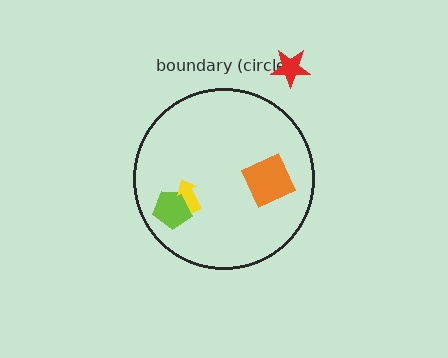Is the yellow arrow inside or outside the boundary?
Inside.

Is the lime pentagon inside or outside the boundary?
Inside.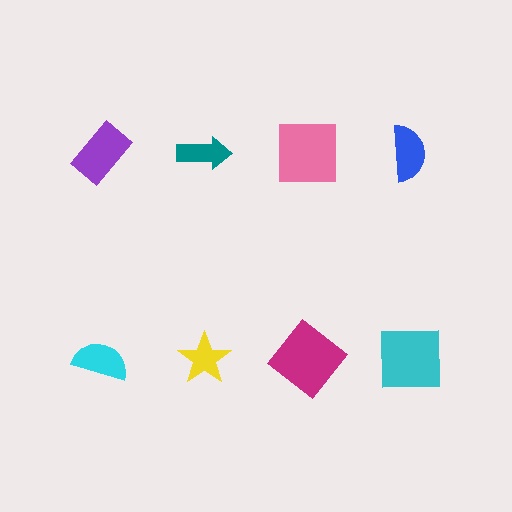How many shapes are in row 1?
4 shapes.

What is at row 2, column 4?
A cyan square.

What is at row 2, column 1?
A cyan semicircle.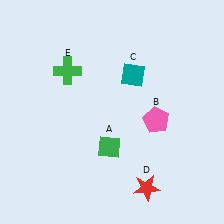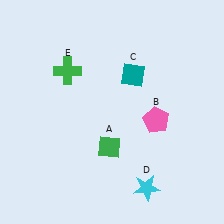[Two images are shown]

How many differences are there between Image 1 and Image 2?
There is 1 difference between the two images.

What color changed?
The star (D) changed from red in Image 1 to cyan in Image 2.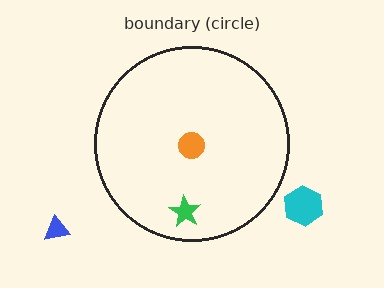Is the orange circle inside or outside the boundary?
Inside.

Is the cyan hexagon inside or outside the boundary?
Outside.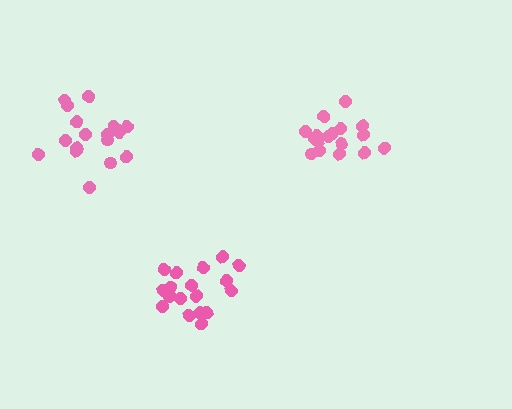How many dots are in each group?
Group 1: 18 dots, Group 2: 17 dots, Group 3: 17 dots (52 total).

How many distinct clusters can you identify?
There are 3 distinct clusters.